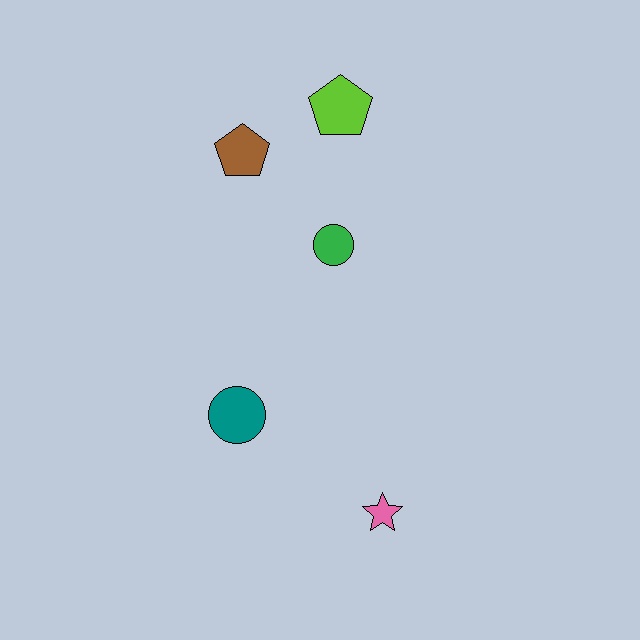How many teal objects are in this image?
There is 1 teal object.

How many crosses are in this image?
There are no crosses.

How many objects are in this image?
There are 5 objects.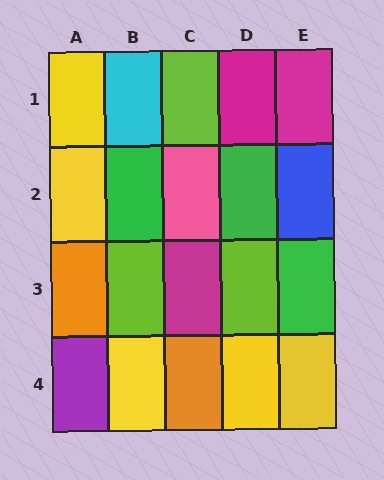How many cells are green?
3 cells are green.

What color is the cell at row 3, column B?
Lime.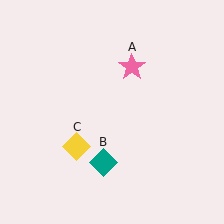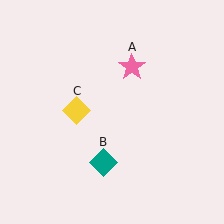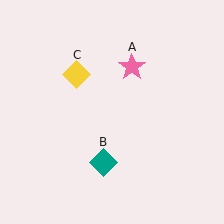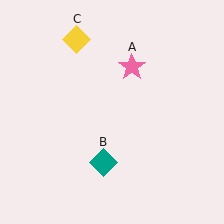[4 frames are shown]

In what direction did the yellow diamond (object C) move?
The yellow diamond (object C) moved up.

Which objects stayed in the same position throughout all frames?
Pink star (object A) and teal diamond (object B) remained stationary.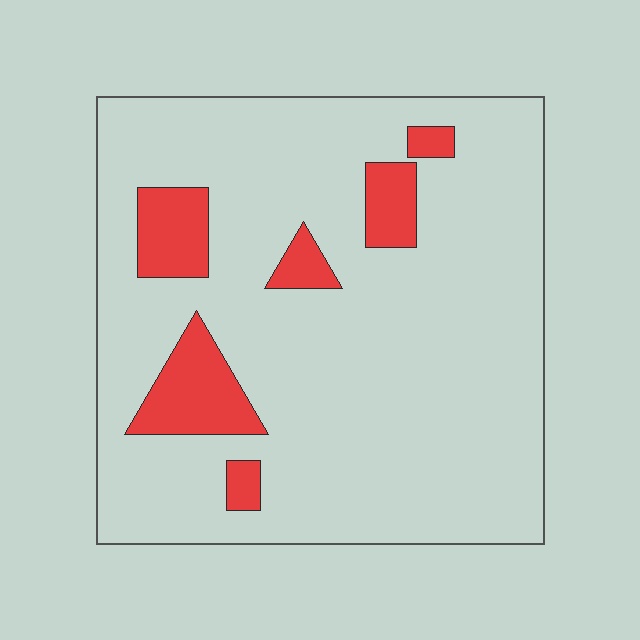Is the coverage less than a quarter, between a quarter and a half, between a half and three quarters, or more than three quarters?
Less than a quarter.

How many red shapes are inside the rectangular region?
6.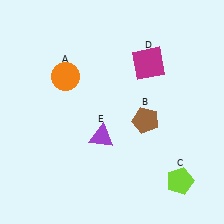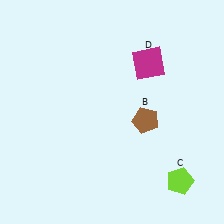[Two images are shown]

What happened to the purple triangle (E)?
The purple triangle (E) was removed in Image 2. It was in the bottom-left area of Image 1.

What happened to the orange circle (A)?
The orange circle (A) was removed in Image 2. It was in the top-left area of Image 1.